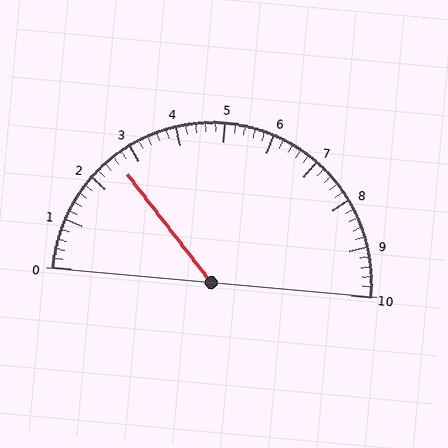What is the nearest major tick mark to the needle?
The nearest major tick mark is 3.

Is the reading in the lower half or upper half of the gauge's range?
The reading is in the lower half of the range (0 to 10).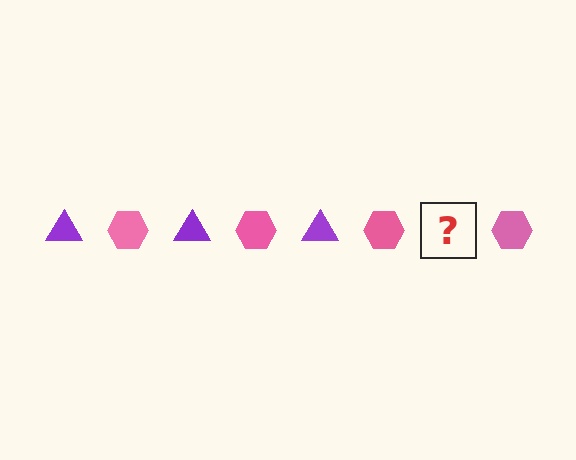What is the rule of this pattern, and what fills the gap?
The rule is that the pattern alternates between purple triangle and pink hexagon. The gap should be filled with a purple triangle.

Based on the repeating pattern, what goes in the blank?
The blank should be a purple triangle.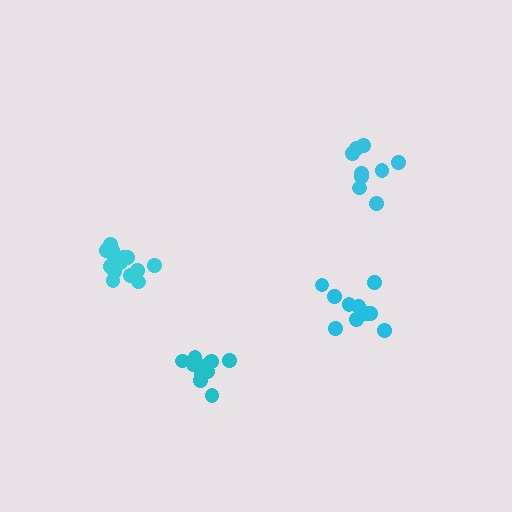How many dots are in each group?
Group 1: 11 dots, Group 2: 9 dots, Group 3: 11 dots, Group 4: 14 dots (45 total).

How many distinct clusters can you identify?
There are 4 distinct clusters.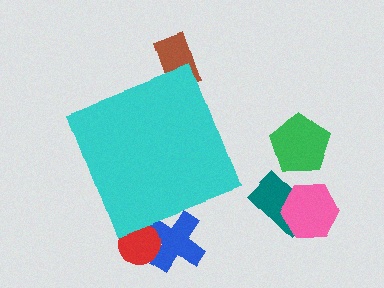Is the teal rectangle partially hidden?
No, the teal rectangle is fully visible.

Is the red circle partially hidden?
Yes, the red circle is partially hidden behind the cyan diamond.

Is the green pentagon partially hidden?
No, the green pentagon is fully visible.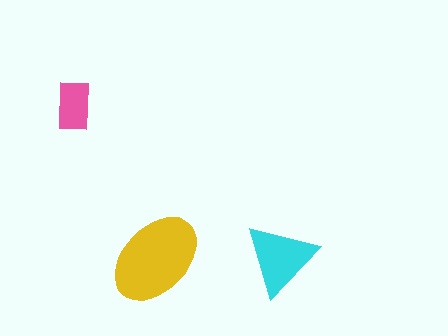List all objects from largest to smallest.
The yellow ellipse, the cyan triangle, the pink rectangle.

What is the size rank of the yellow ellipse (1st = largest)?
1st.